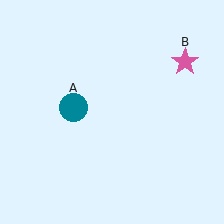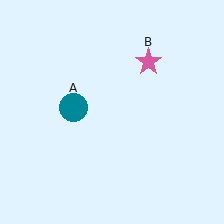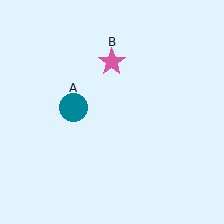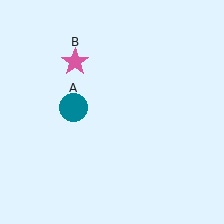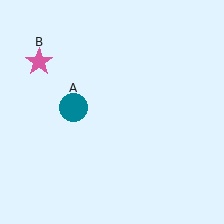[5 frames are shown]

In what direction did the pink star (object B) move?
The pink star (object B) moved left.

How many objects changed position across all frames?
1 object changed position: pink star (object B).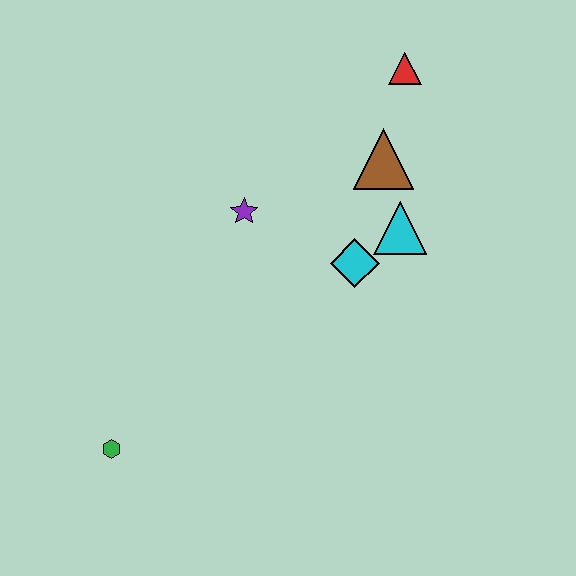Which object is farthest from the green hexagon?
The red triangle is farthest from the green hexagon.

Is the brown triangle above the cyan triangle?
Yes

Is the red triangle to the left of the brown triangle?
No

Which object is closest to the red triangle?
The brown triangle is closest to the red triangle.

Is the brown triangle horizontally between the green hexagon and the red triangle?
Yes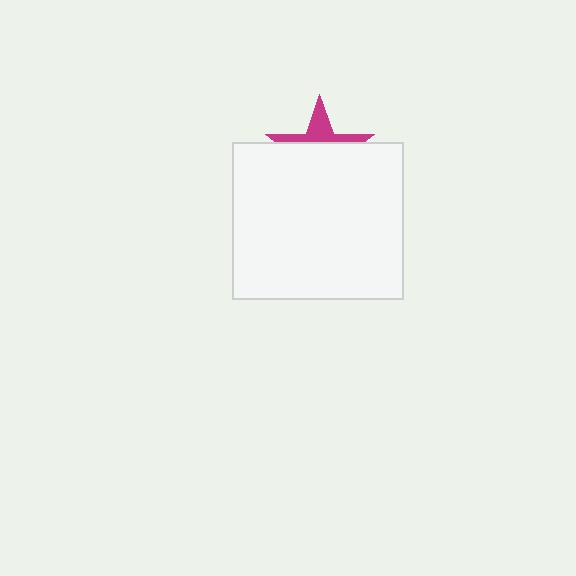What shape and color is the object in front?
The object in front is a white rectangle.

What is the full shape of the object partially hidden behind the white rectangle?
The partially hidden object is a magenta star.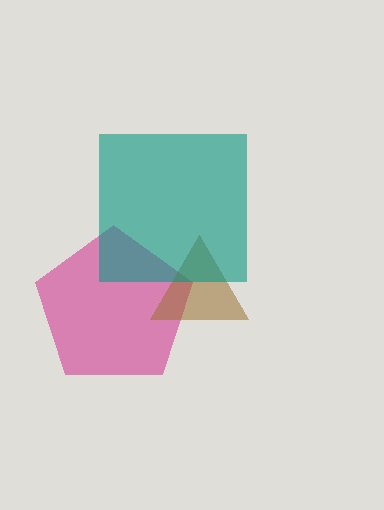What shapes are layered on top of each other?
The layered shapes are: a magenta pentagon, a brown triangle, a teal square.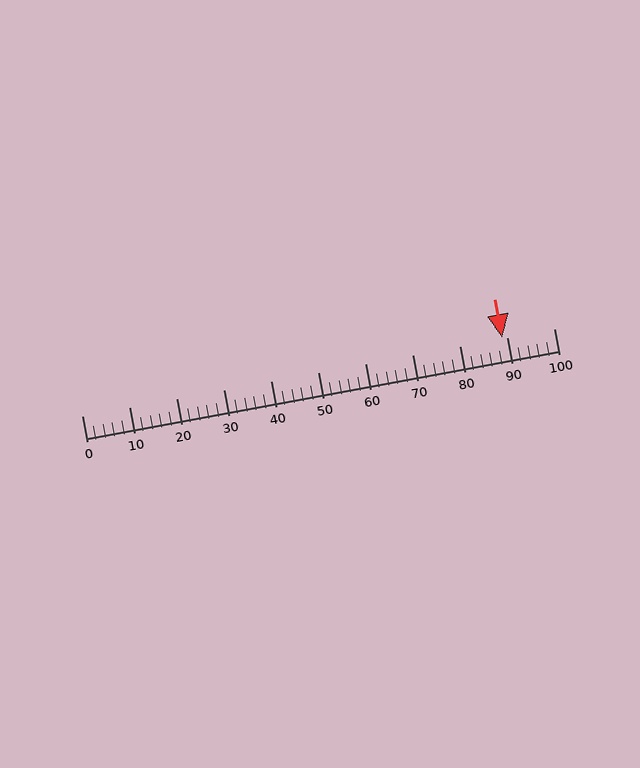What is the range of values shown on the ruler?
The ruler shows values from 0 to 100.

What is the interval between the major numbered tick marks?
The major tick marks are spaced 10 units apart.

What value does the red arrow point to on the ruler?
The red arrow points to approximately 89.